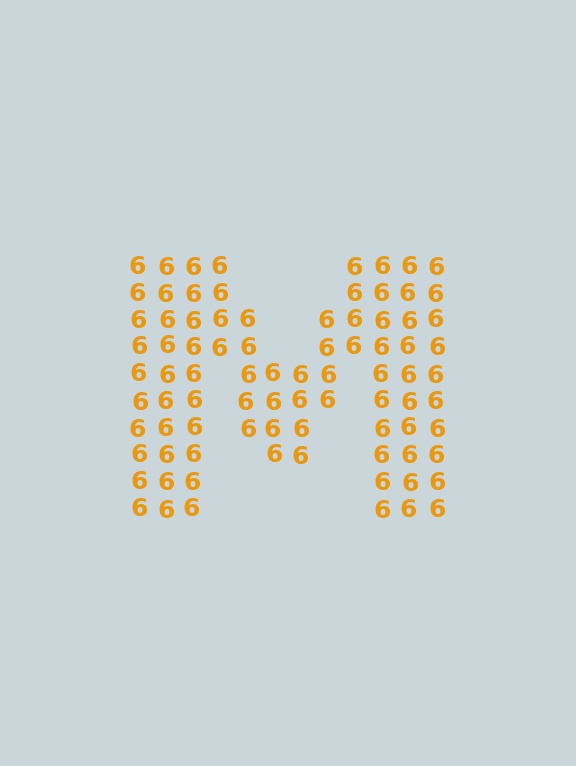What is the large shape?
The large shape is the letter M.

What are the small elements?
The small elements are digit 6's.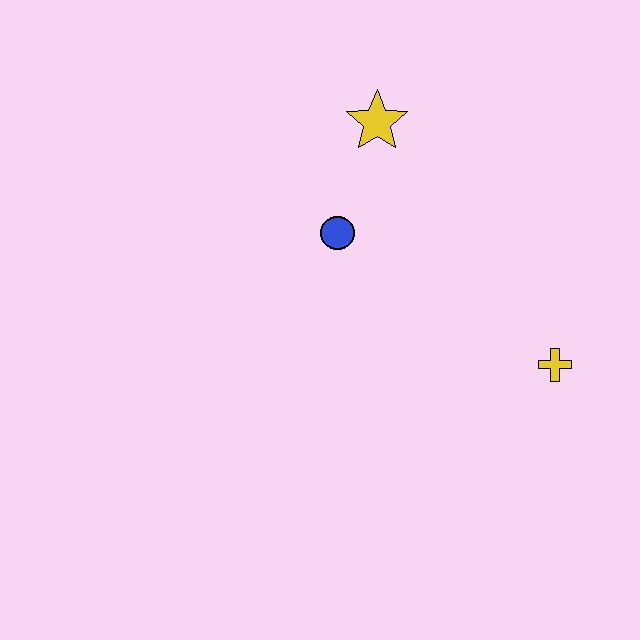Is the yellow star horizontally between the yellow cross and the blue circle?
Yes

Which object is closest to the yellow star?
The blue circle is closest to the yellow star.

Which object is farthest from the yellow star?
The yellow cross is farthest from the yellow star.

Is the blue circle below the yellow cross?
No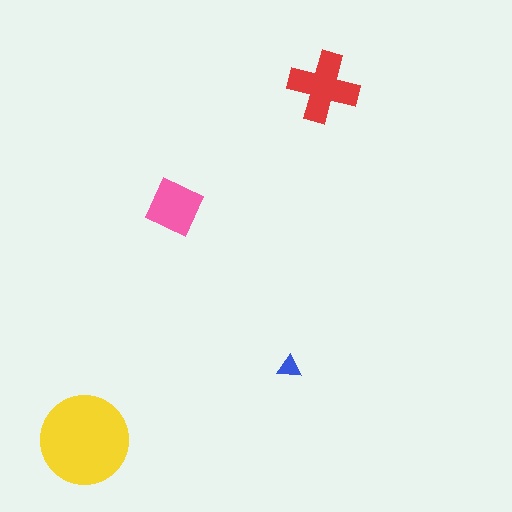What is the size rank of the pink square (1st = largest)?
3rd.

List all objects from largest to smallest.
The yellow circle, the red cross, the pink square, the blue triangle.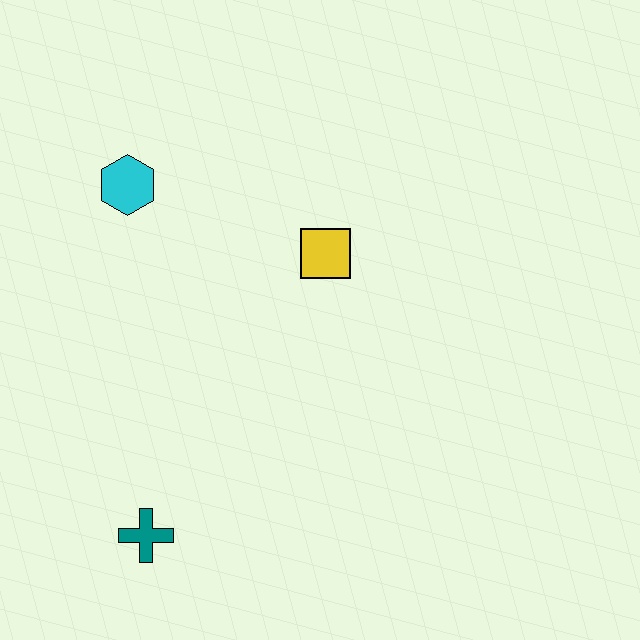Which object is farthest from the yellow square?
The teal cross is farthest from the yellow square.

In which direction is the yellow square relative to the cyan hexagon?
The yellow square is to the right of the cyan hexagon.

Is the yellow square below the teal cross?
No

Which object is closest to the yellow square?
The cyan hexagon is closest to the yellow square.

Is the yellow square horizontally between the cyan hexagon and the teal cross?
No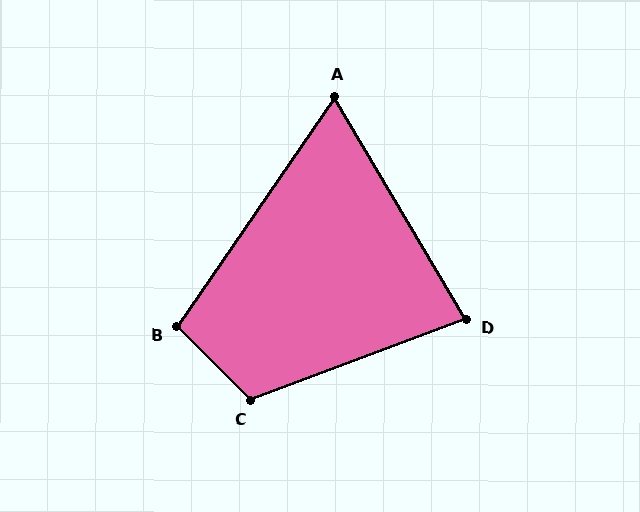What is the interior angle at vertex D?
Approximately 80 degrees (acute).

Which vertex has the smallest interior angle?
A, at approximately 65 degrees.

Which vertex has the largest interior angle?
C, at approximately 115 degrees.